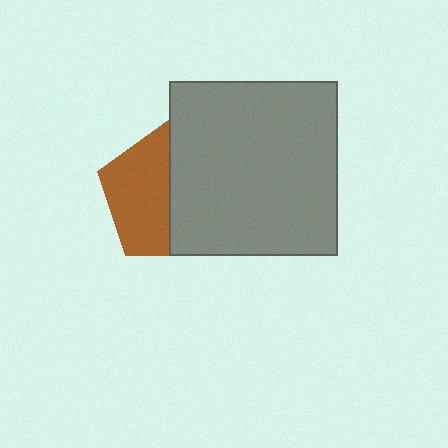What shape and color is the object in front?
The object in front is a gray rectangle.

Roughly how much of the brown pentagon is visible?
About half of it is visible (roughly 50%).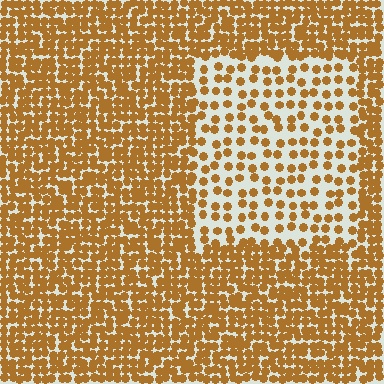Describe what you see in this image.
The image contains small brown elements arranged at two different densities. A rectangle-shaped region is visible where the elements are less densely packed than the surrounding area.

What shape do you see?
I see a rectangle.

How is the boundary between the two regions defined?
The boundary is defined by a change in element density (approximately 2.3x ratio). All elements are the same color, size, and shape.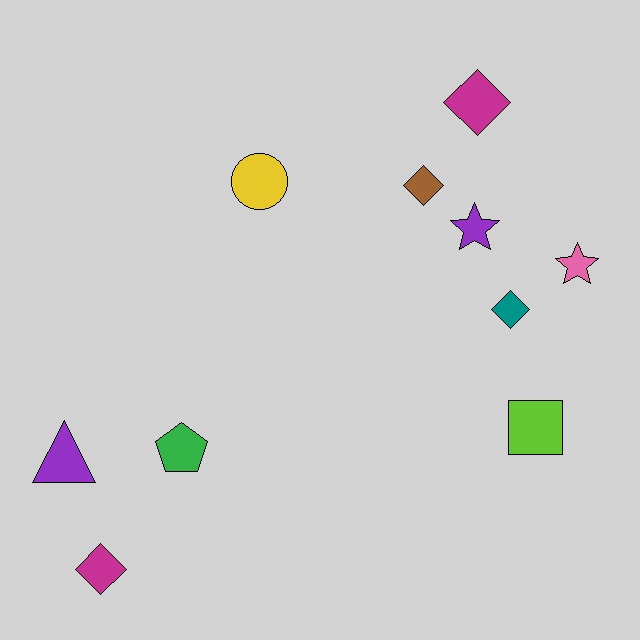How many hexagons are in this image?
There are no hexagons.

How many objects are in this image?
There are 10 objects.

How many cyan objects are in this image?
There are no cyan objects.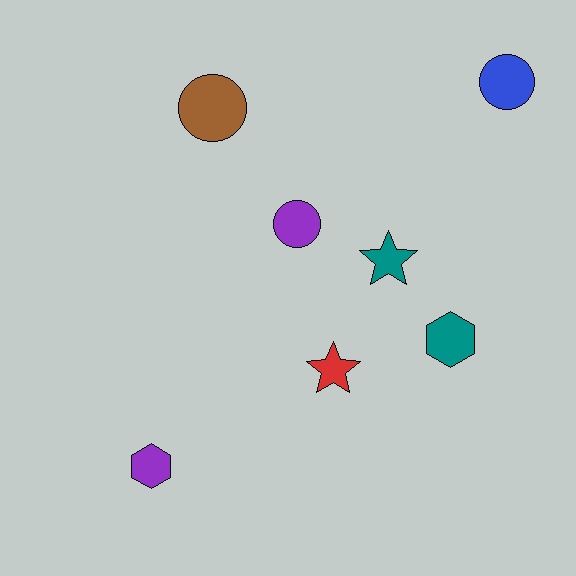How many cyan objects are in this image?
There are no cyan objects.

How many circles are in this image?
There are 3 circles.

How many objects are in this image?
There are 7 objects.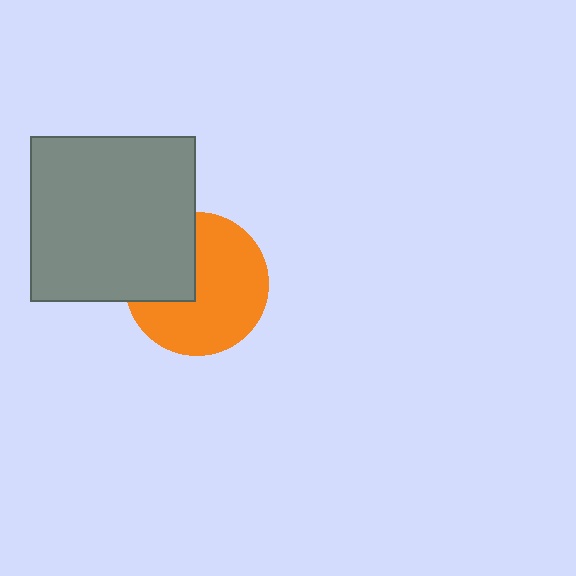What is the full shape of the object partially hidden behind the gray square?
The partially hidden object is an orange circle.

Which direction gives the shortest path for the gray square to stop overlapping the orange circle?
Moving left gives the shortest separation.